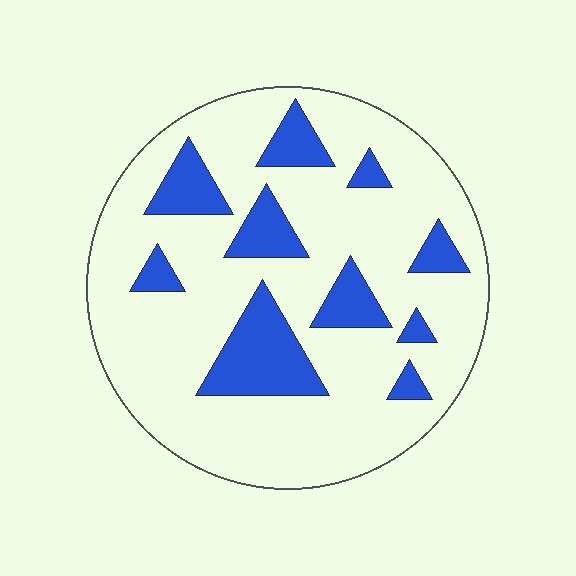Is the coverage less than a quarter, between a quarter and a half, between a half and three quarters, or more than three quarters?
Less than a quarter.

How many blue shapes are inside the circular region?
10.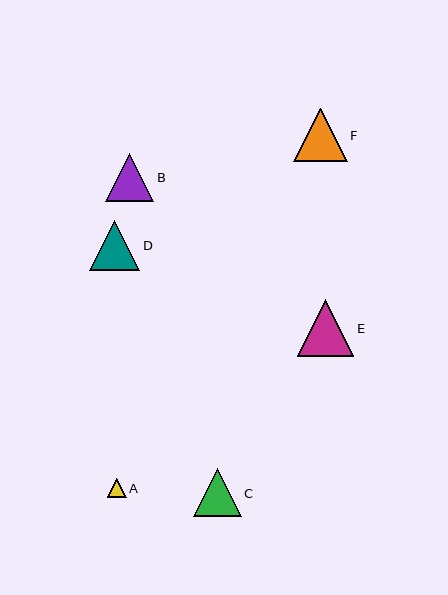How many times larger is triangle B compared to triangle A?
Triangle B is approximately 2.5 times the size of triangle A.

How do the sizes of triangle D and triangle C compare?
Triangle D and triangle C are approximately the same size.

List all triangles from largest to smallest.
From largest to smallest: E, F, D, B, C, A.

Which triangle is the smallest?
Triangle A is the smallest with a size of approximately 19 pixels.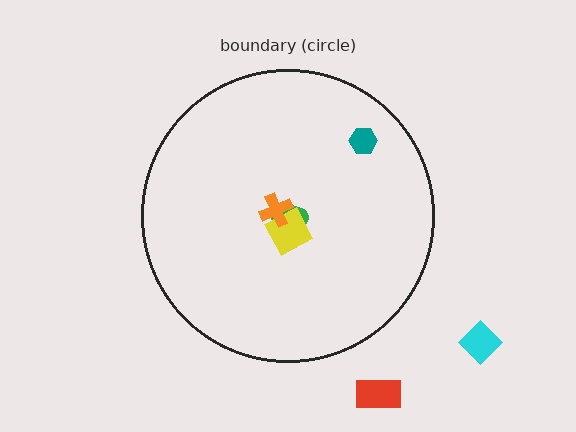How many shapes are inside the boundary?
4 inside, 2 outside.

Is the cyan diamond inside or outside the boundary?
Outside.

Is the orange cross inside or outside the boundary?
Inside.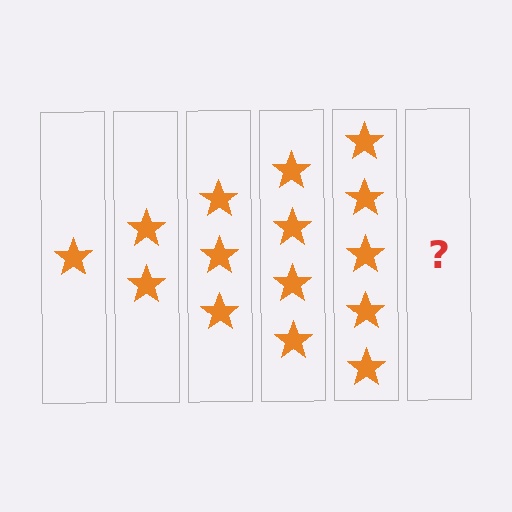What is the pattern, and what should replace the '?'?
The pattern is that each step adds one more star. The '?' should be 6 stars.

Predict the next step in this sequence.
The next step is 6 stars.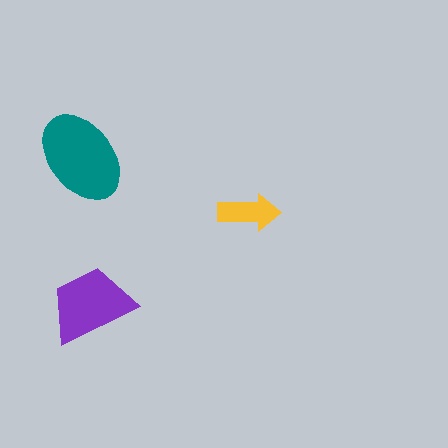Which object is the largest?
The teal ellipse.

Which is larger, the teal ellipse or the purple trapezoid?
The teal ellipse.